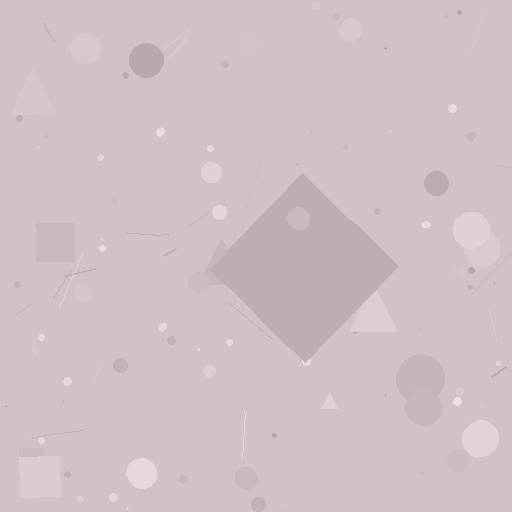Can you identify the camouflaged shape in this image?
The camouflaged shape is a diamond.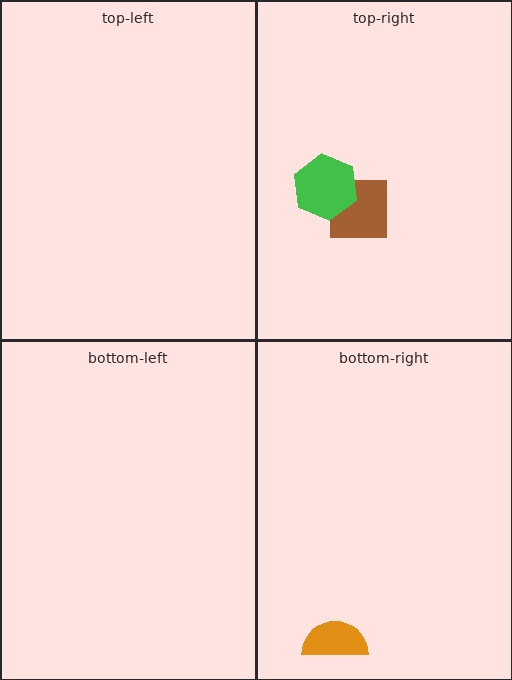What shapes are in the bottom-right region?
The orange semicircle.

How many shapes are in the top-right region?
2.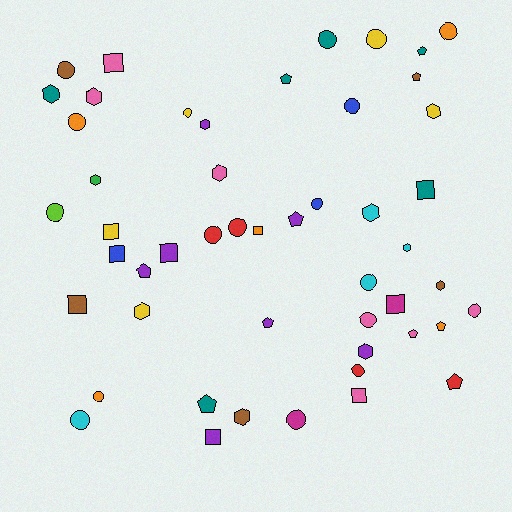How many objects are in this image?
There are 50 objects.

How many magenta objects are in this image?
There are 2 magenta objects.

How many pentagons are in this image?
There are 10 pentagons.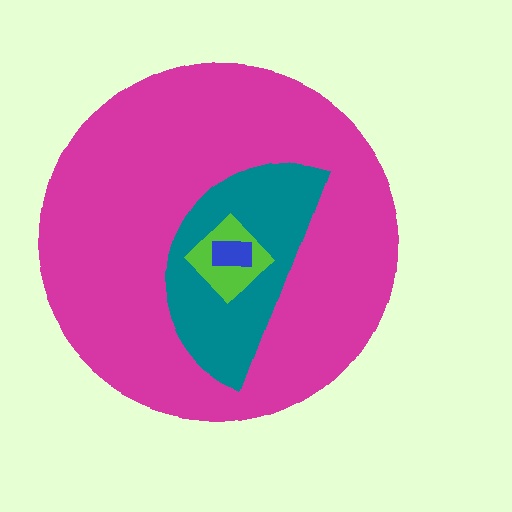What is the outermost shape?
The magenta circle.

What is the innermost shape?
The blue rectangle.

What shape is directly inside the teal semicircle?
The lime diamond.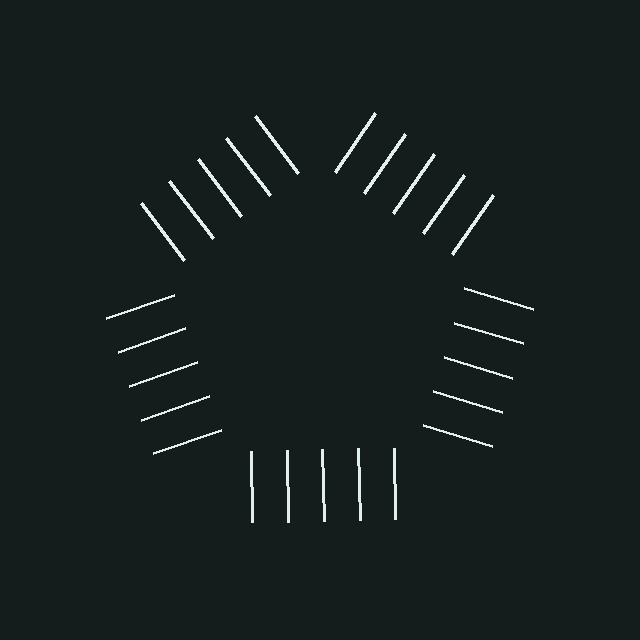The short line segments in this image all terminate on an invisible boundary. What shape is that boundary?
An illusory pentagon — the line segments terminate on its edges but no continuous stroke is drawn.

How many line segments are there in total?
25 — 5 along each of the 5 edges.